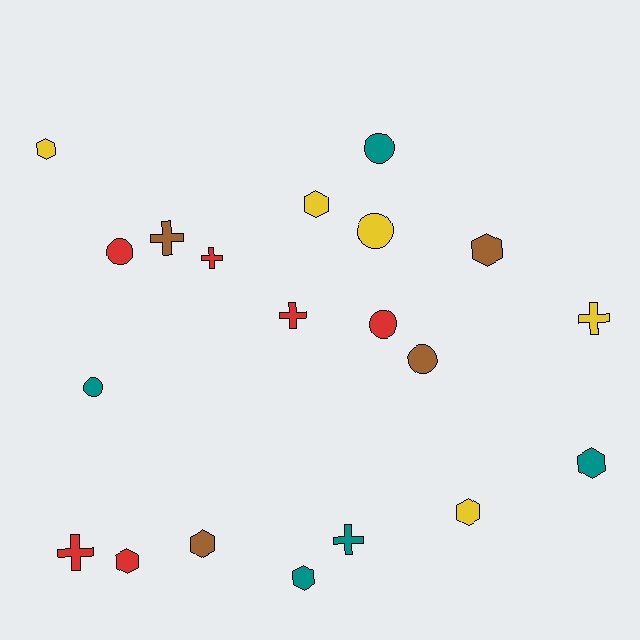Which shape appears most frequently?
Hexagon, with 8 objects.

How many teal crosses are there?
There is 1 teal cross.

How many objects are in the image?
There are 20 objects.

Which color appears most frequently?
Red, with 6 objects.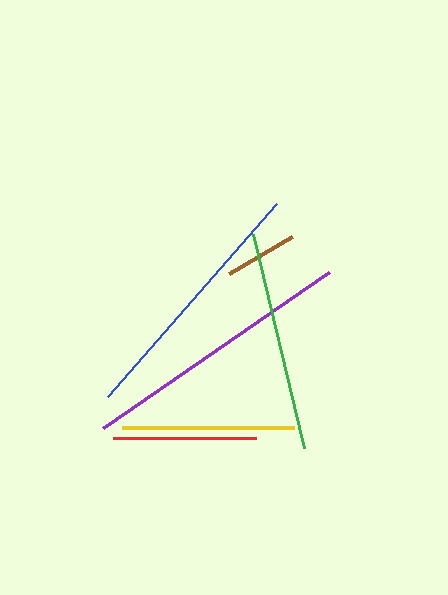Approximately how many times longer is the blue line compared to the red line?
The blue line is approximately 1.8 times the length of the red line.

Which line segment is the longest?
The purple line is the longest at approximately 275 pixels.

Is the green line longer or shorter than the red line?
The green line is longer than the red line.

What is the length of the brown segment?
The brown segment is approximately 74 pixels long.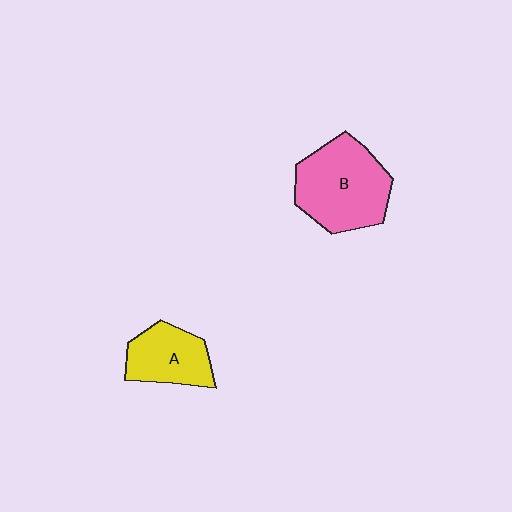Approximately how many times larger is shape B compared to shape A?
Approximately 1.6 times.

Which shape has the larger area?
Shape B (pink).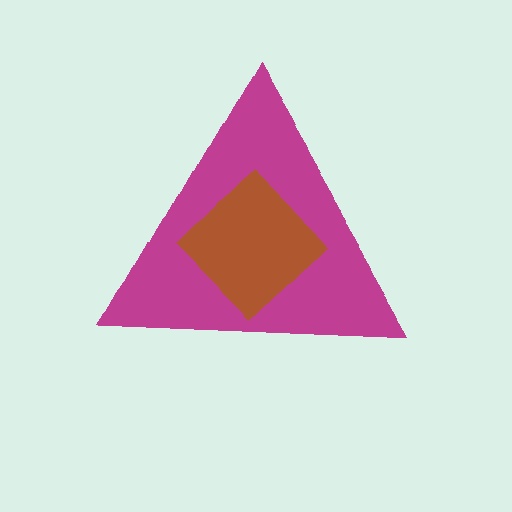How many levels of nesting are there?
2.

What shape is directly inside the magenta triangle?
The brown diamond.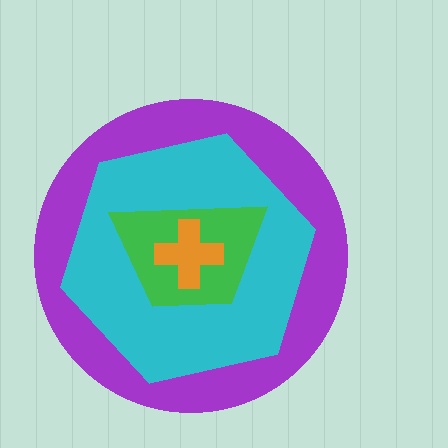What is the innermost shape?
The orange cross.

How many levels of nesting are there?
4.